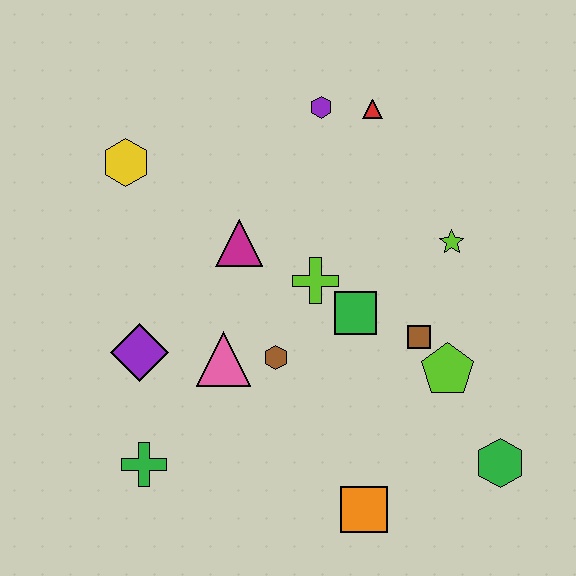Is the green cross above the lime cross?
No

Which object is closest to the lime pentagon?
The brown square is closest to the lime pentagon.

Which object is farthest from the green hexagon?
The yellow hexagon is farthest from the green hexagon.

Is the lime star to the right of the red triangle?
Yes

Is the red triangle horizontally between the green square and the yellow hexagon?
No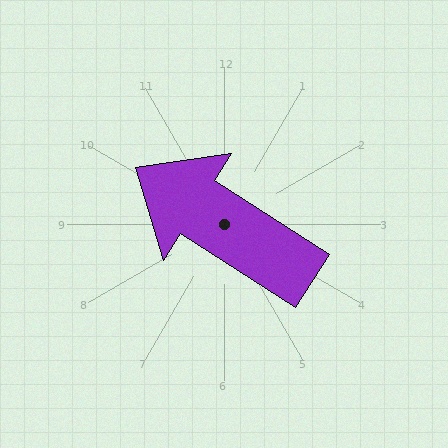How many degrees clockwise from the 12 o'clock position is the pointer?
Approximately 303 degrees.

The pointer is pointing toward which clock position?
Roughly 10 o'clock.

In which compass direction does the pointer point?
Northwest.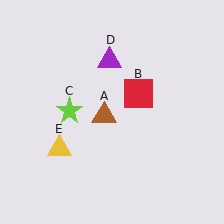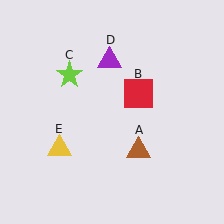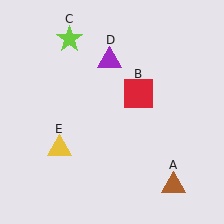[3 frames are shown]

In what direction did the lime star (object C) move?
The lime star (object C) moved up.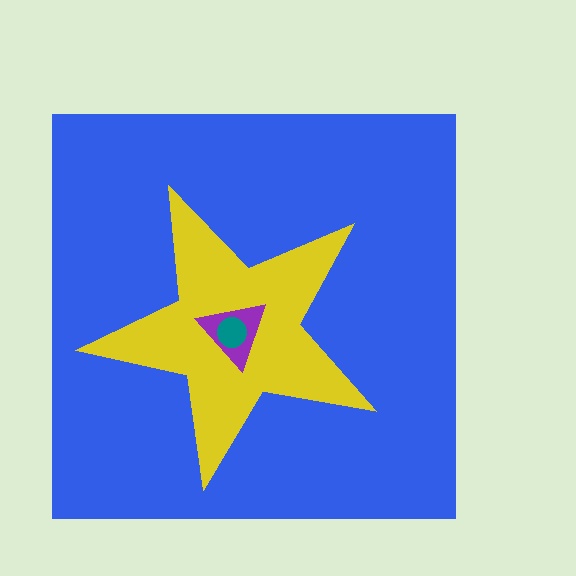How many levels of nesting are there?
4.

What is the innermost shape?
The teal circle.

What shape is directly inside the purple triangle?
The teal circle.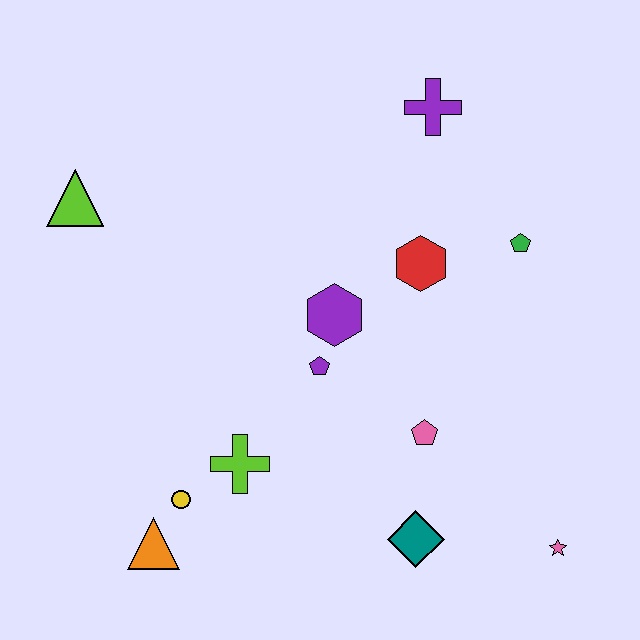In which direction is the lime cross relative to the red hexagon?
The lime cross is below the red hexagon.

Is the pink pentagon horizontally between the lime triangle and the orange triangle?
No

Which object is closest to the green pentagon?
The red hexagon is closest to the green pentagon.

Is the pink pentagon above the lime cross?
Yes